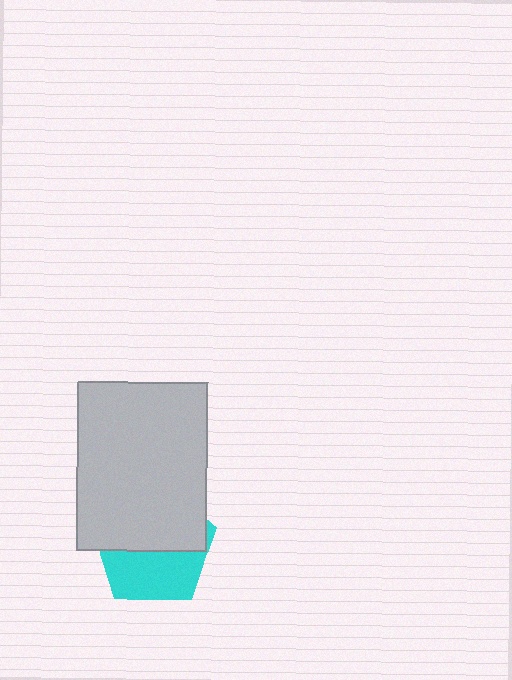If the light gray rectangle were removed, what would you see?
You would see the complete cyan pentagon.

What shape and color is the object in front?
The object in front is a light gray rectangle.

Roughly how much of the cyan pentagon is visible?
A small part of it is visible (roughly 45%).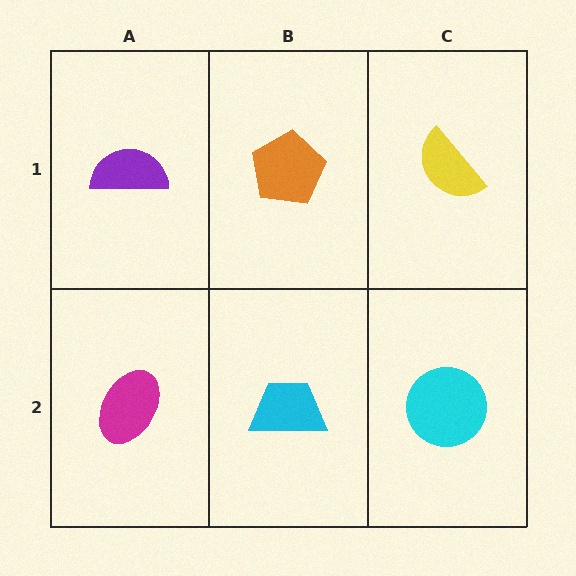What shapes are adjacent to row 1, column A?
A magenta ellipse (row 2, column A), an orange pentagon (row 1, column B).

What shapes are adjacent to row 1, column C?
A cyan circle (row 2, column C), an orange pentagon (row 1, column B).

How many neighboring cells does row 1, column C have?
2.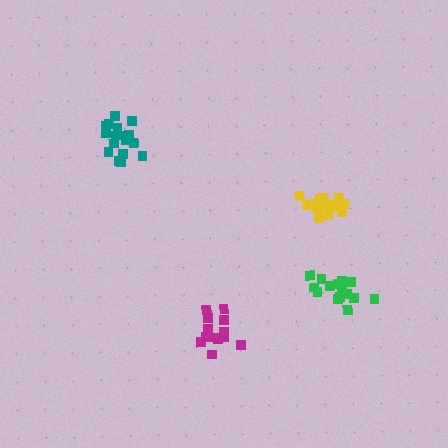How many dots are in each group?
Group 1: 19 dots, Group 2: 15 dots, Group 3: 13 dots, Group 4: 17 dots (64 total).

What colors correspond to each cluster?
The clusters are colored: yellow, green, magenta, teal.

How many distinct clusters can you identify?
There are 4 distinct clusters.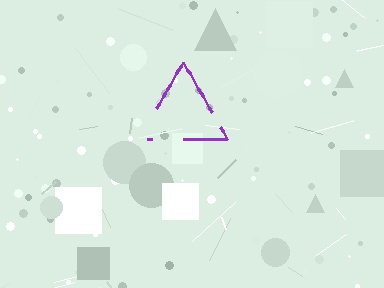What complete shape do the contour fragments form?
The contour fragments form a triangle.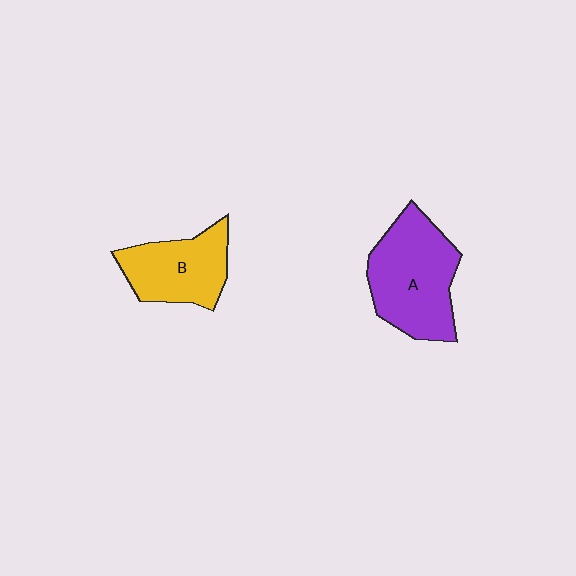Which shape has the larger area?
Shape A (purple).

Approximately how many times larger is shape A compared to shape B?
Approximately 1.4 times.